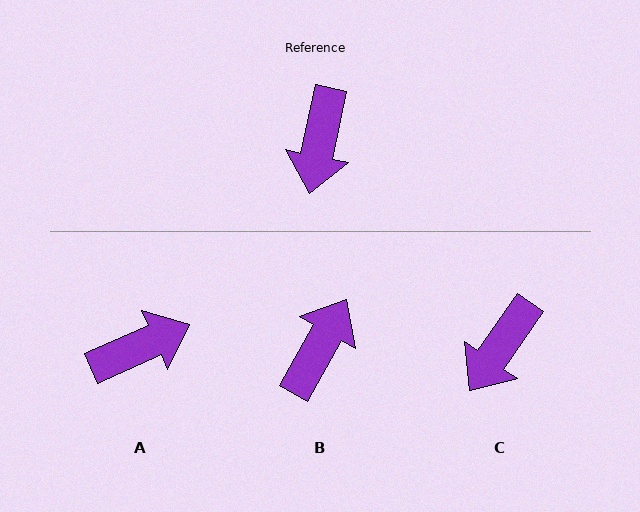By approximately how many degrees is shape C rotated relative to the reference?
Approximately 23 degrees clockwise.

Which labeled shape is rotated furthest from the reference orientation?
B, about 162 degrees away.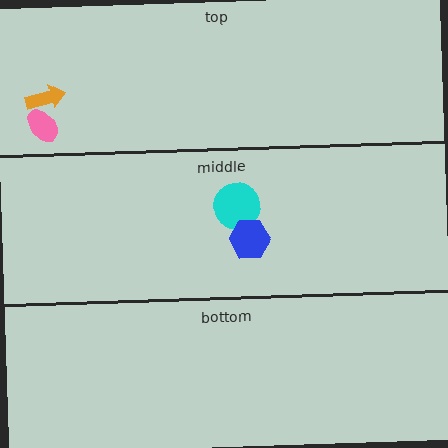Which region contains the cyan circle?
The middle region.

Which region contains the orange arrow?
The top region.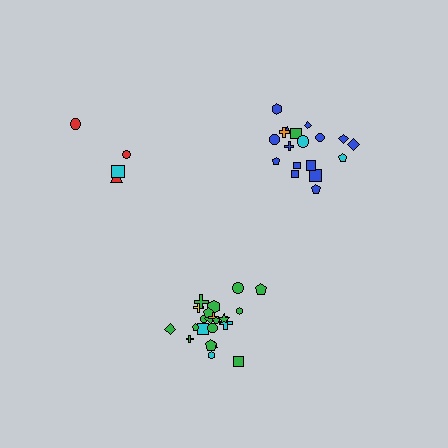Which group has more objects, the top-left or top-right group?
The top-right group.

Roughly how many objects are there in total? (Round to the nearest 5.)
Roughly 45 objects in total.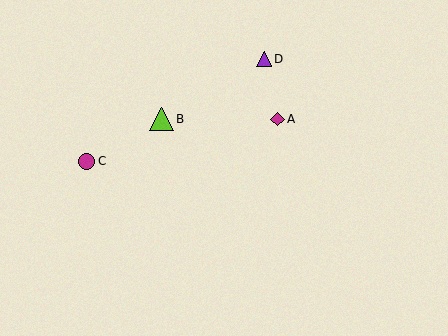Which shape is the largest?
The lime triangle (labeled B) is the largest.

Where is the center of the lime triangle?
The center of the lime triangle is at (161, 119).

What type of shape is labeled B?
Shape B is a lime triangle.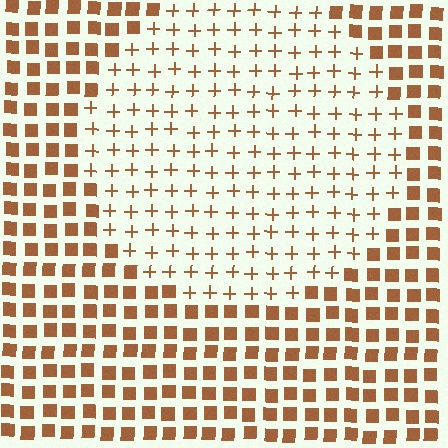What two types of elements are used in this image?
The image uses plus signs inside the circle region and squares outside it.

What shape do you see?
I see a circle.